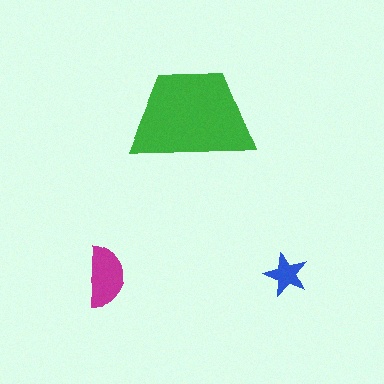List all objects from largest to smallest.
The green trapezoid, the magenta semicircle, the blue star.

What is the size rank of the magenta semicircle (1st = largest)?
2nd.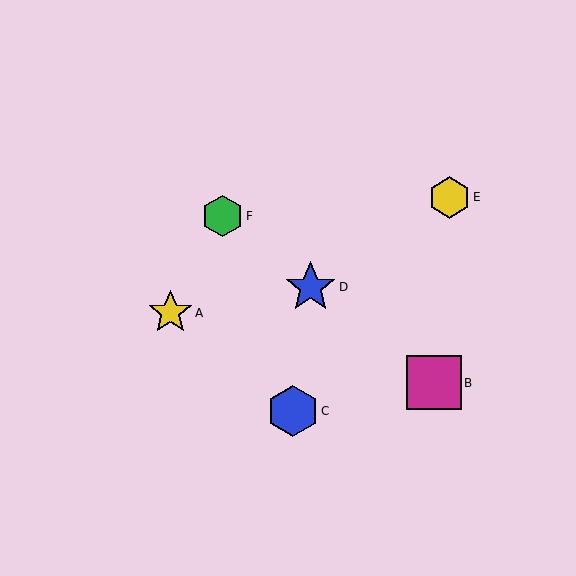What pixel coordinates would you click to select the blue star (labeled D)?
Click at (311, 287) to select the blue star D.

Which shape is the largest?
The magenta square (labeled B) is the largest.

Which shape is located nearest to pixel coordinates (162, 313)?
The yellow star (labeled A) at (170, 313) is nearest to that location.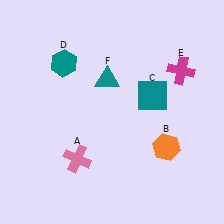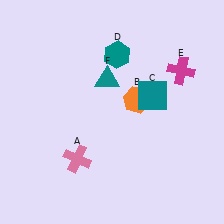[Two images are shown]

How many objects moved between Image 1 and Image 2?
2 objects moved between the two images.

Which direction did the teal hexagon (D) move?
The teal hexagon (D) moved right.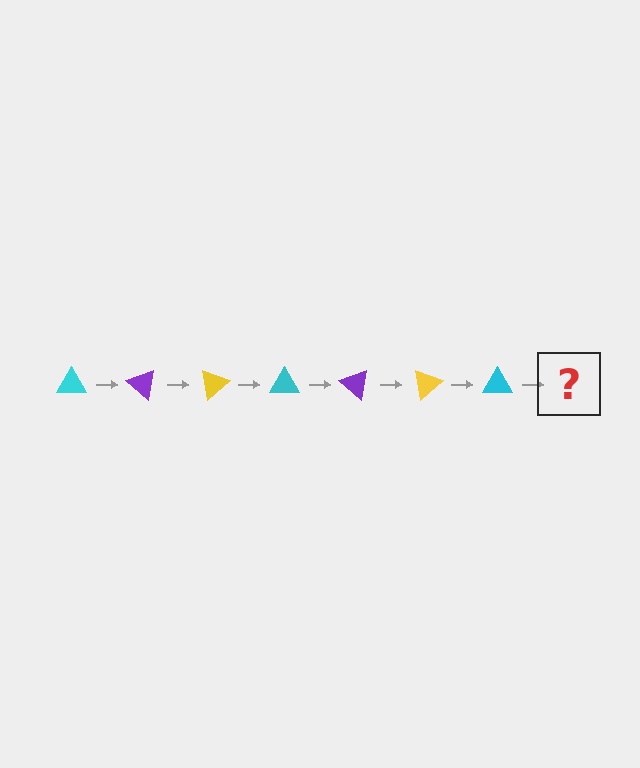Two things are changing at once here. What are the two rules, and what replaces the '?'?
The two rules are that it rotates 40 degrees each step and the color cycles through cyan, purple, and yellow. The '?' should be a purple triangle, rotated 280 degrees from the start.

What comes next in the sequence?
The next element should be a purple triangle, rotated 280 degrees from the start.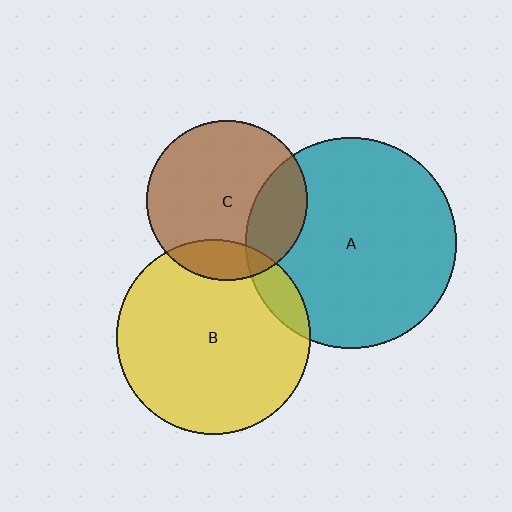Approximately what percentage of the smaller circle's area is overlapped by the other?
Approximately 25%.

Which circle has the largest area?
Circle A (teal).